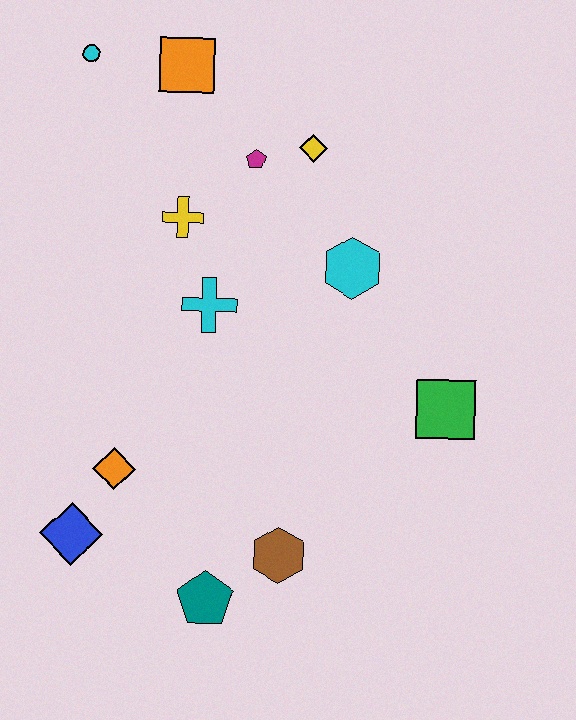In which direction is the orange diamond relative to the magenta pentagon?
The orange diamond is below the magenta pentagon.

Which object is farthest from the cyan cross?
The teal pentagon is farthest from the cyan cross.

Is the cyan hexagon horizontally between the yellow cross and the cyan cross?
No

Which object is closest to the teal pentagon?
The brown hexagon is closest to the teal pentagon.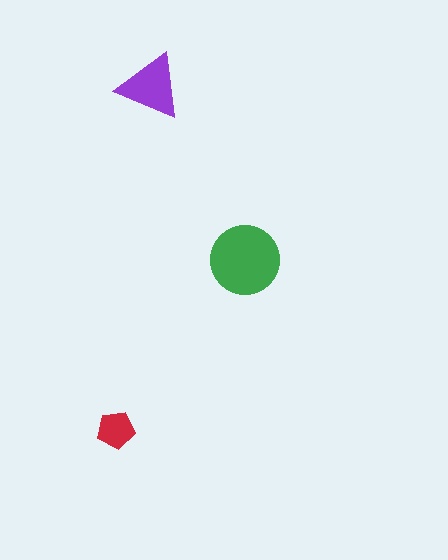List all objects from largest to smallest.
The green circle, the purple triangle, the red pentagon.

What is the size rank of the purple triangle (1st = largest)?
2nd.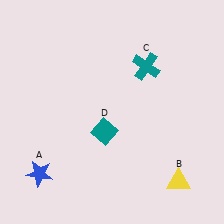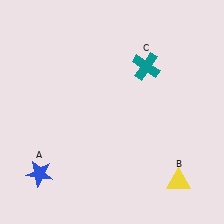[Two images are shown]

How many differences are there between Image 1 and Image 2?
There is 1 difference between the two images.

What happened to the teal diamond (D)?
The teal diamond (D) was removed in Image 2. It was in the bottom-left area of Image 1.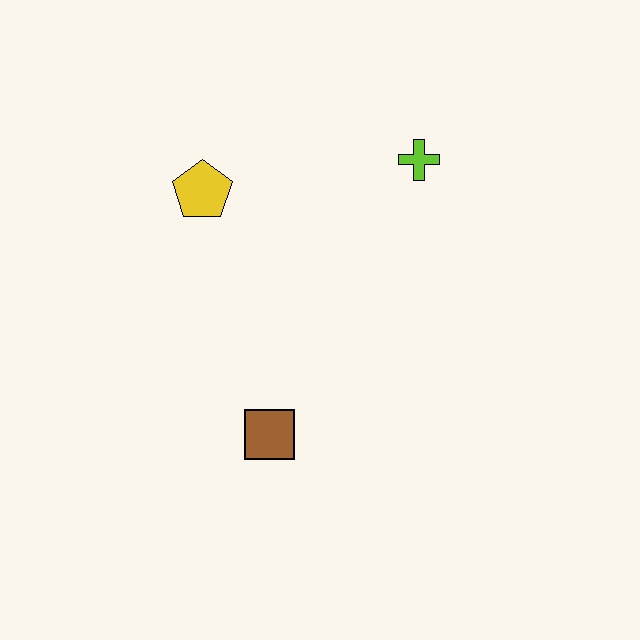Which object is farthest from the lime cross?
The brown square is farthest from the lime cross.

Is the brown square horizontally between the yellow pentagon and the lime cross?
Yes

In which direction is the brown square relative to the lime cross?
The brown square is below the lime cross.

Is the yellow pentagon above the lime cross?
No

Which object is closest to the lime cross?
The yellow pentagon is closest to the lime cross.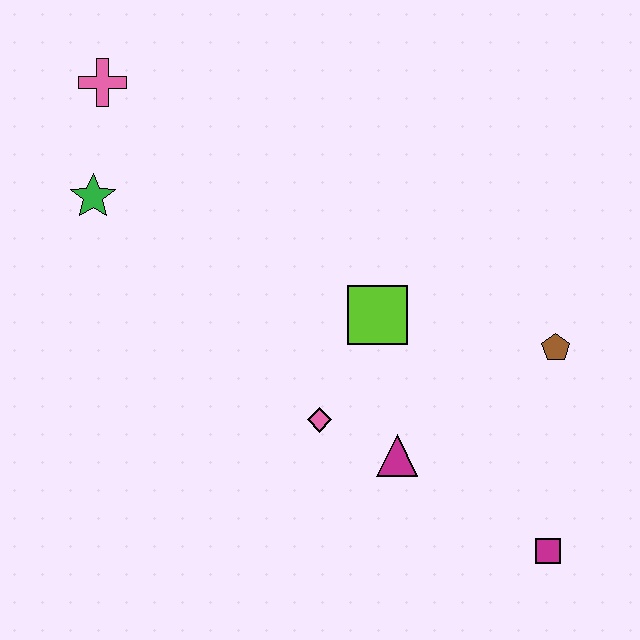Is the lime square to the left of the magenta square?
Yes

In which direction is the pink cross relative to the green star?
The pink cross is above the green star.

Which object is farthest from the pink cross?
The magenta square is farthest from the pink cross.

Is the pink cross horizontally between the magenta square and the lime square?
No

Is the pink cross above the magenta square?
Yes